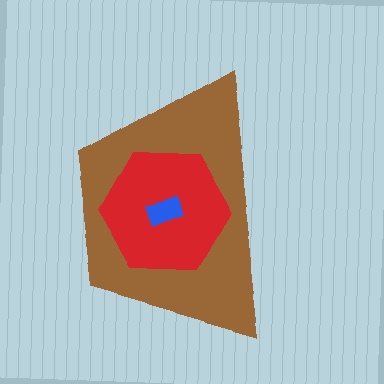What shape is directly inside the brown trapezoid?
The red hexagon.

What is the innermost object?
The blue rectangle.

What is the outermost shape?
The brown trapezoid.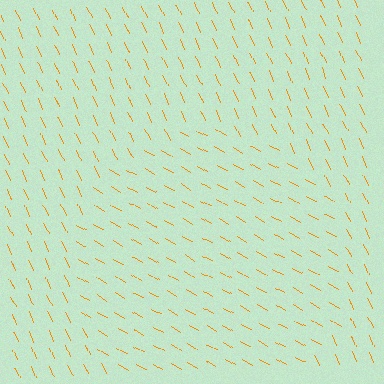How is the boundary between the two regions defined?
The boundary is defined purely by a change in line orientation (approximately 36 degrees difference). All lines are the same color and thickness.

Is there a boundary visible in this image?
Yes, there is a texture boundary formed by a change in line orientation.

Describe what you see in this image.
The image is filled with small orange line segments. A circle region in the image has lines oriented differently from the surrounding lines, creating a visible texture boundary.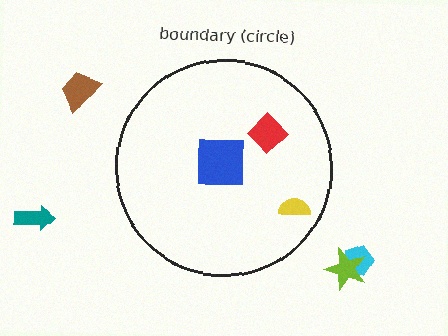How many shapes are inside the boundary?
3 inside, 4 outside.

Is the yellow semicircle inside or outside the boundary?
Inside.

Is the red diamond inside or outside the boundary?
Inside.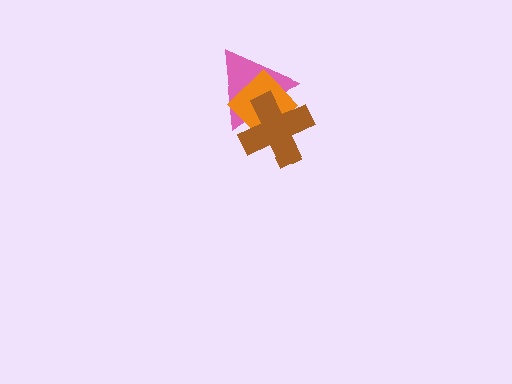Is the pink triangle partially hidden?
Yes, it is partially covered by another shape.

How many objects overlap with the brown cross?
2 objects overlap with the brown cross.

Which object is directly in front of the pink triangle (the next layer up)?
The orange diamond is directly in front of the pink triangle.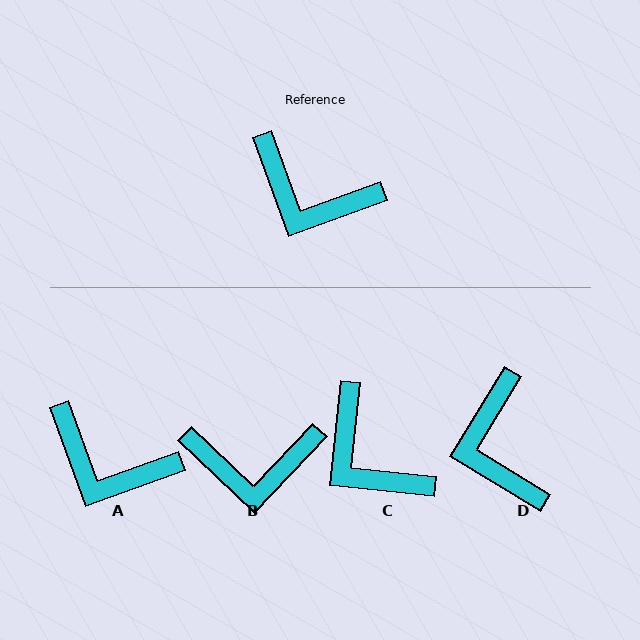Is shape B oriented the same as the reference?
No, it is off by about 26 degrees.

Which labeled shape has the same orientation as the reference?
A.